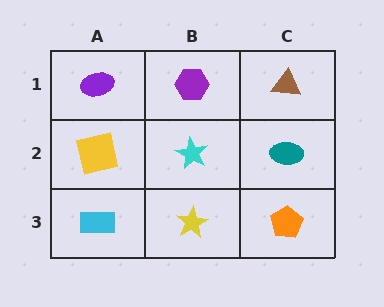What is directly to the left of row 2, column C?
A cyan star.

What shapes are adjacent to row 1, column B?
A cyan star (row 2, column B), a purple ellipse (row 1, column A), a brown triangle (row 1, column C).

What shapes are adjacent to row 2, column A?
A purple ellipse (row 1, column A), a cyan rectangle (row 3, column A), a cyan star (row 2, column B).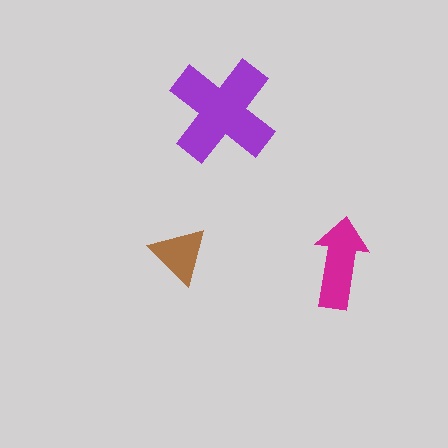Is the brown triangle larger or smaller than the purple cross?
Smaller.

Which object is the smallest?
The brown triangle.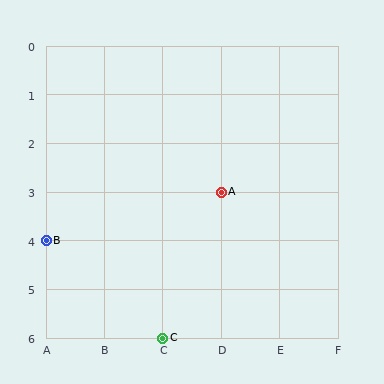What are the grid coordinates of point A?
Point A is at grid coordinates (D, 3).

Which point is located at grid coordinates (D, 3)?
Point A is at (D, 3).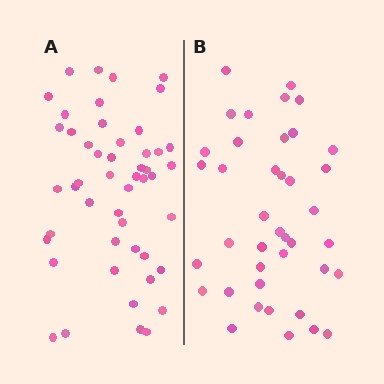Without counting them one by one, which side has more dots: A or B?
Region A (the left region) has more dots.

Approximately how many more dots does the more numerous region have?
Region A has roughly 8 or so more dots than region B.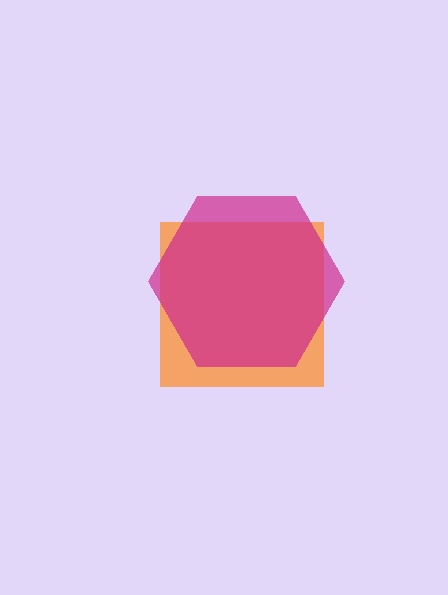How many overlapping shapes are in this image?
There are 2 overlapping shapes in the image.